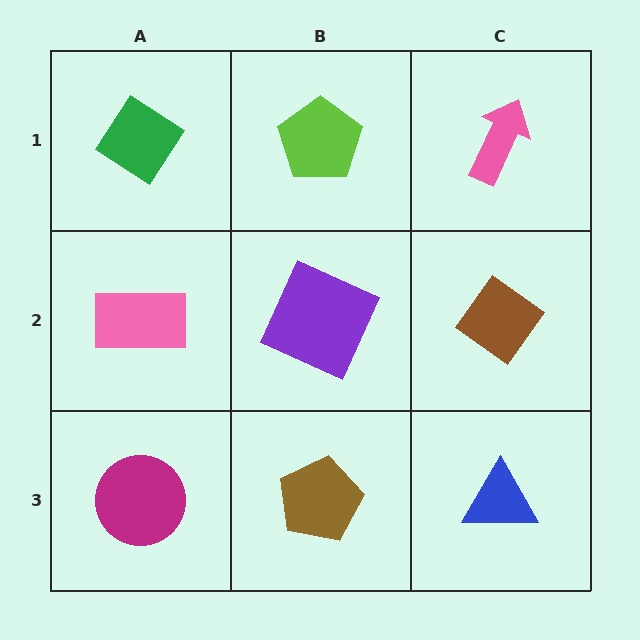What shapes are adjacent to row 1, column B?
A purple square (row 2, column B), a green diamond (row 1, column A), a pink arrow (row 1, column C).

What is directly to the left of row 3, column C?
A brown pentagon.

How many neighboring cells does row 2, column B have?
4.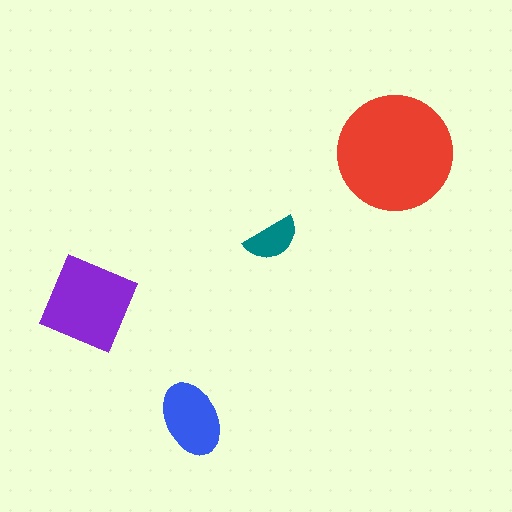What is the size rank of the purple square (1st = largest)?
2nd.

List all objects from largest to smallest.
The red circle, the purple square, the blue ellipse, the teal semicircle.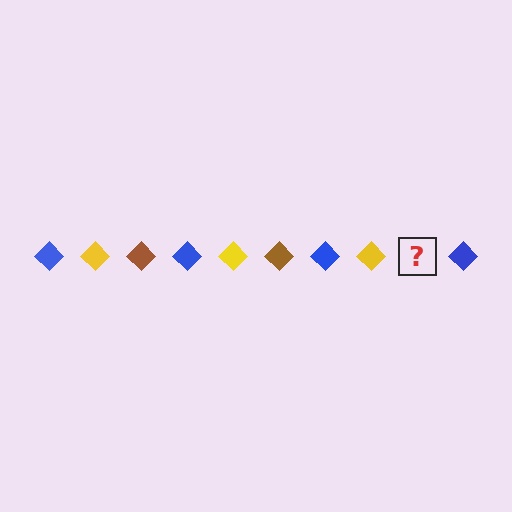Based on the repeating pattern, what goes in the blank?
The blank should be a brown diamond.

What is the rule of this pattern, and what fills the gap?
The rule is that the pattern cycles through blue, yellow, brown diamonds. The gap should be filled with a brown diamond.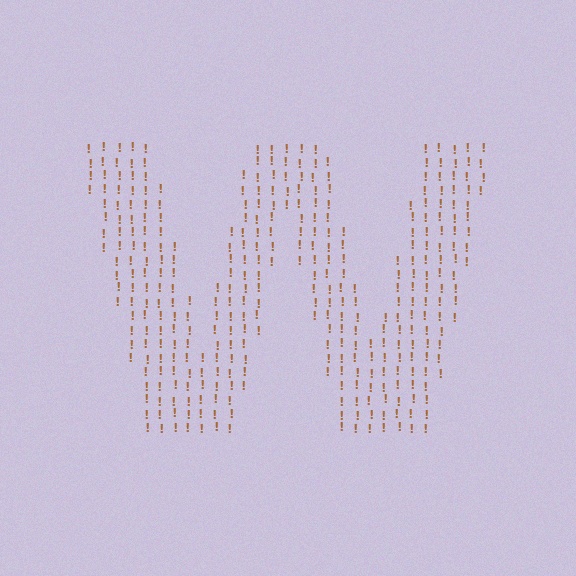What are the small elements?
The small elements are exclamation marks.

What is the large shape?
The large shape is the letter W.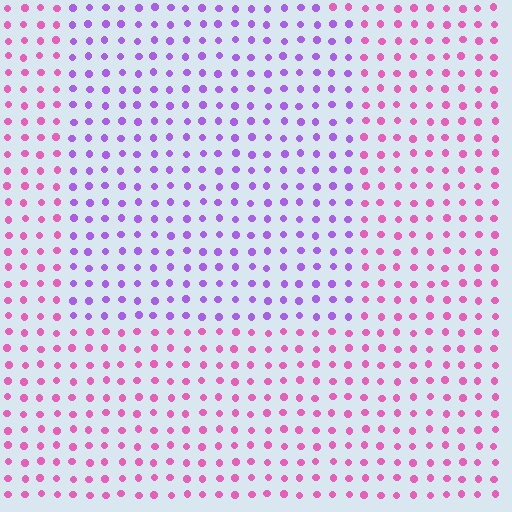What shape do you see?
I see a rectangle.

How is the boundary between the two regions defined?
The boundary is defined purely by a slight shift in hue (about 47 degrees). Spacing, size, and orientation are identical on both sides.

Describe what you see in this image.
The image is filled with small pink elements in a uniform arrangement. A rectangle-shaped region is visible where the elements are tinted to a slightly different hue, forming a subtle color boundary.